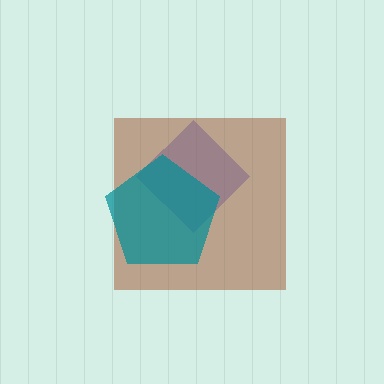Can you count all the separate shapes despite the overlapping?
Yes, there are 3 separate shapes.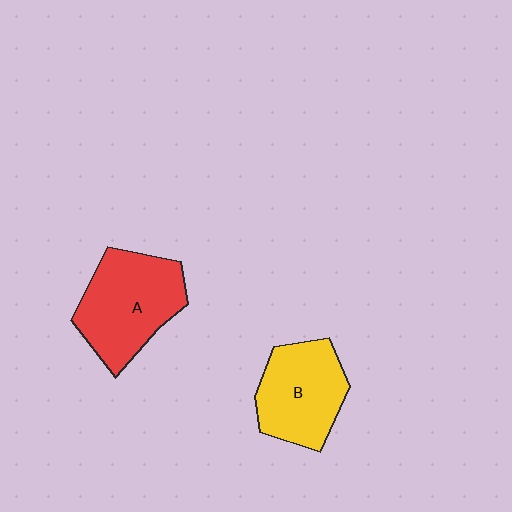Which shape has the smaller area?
Shape B (yellow).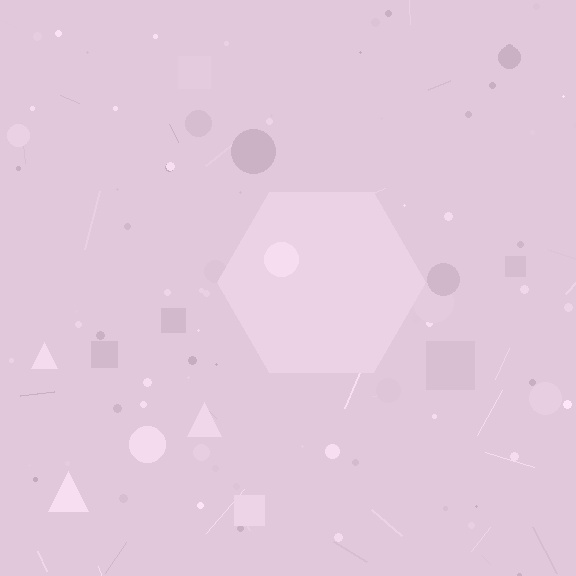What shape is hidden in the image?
A hexagon is hidden in the image.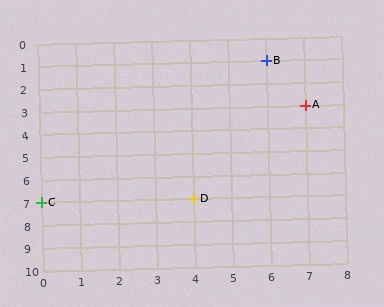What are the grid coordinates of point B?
Point B is at grid coordinates (6, 1).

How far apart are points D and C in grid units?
Points D and C are 4 columns apart.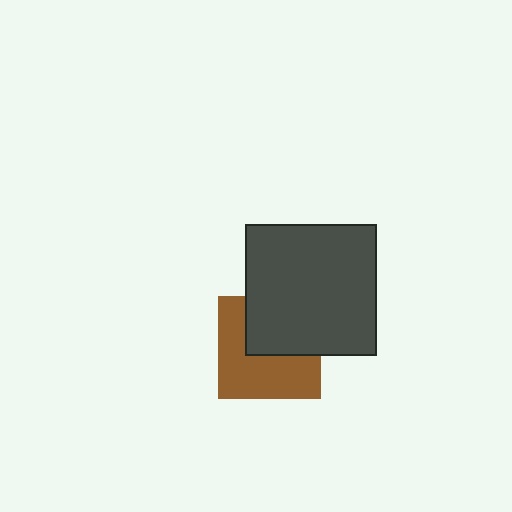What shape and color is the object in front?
The object in front is a dark gray square.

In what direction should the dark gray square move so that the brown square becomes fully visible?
The dark gray square should move up. That is the shortest direction to clear the overlap and leave the brown square fully visible.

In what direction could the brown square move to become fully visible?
The brown square could move down. That would shift it out from behind the dark gray square entirely.